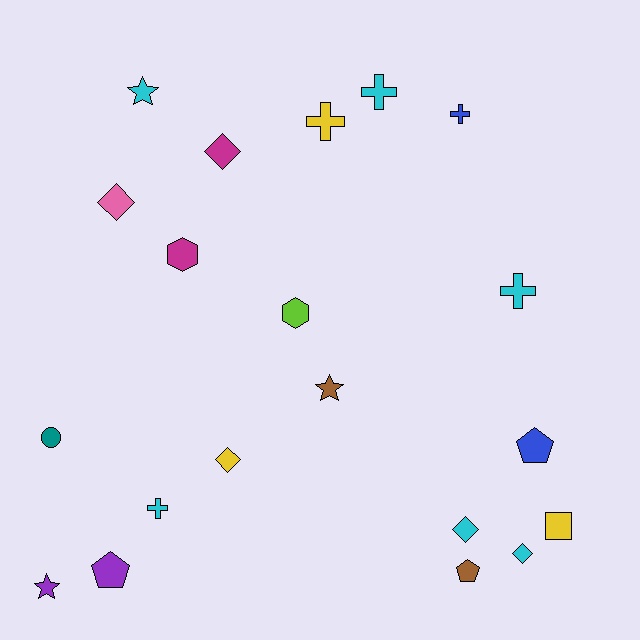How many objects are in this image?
There are 20 objects.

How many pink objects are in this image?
There is 1 pink object.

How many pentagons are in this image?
There are 3 pentagons.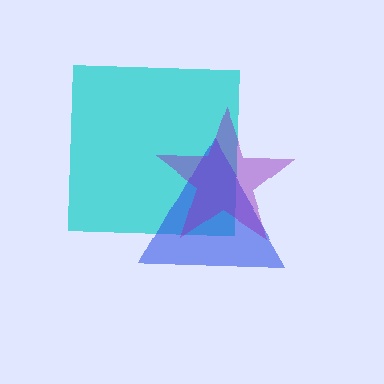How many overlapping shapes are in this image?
There are 3 overlapping shapes in the image.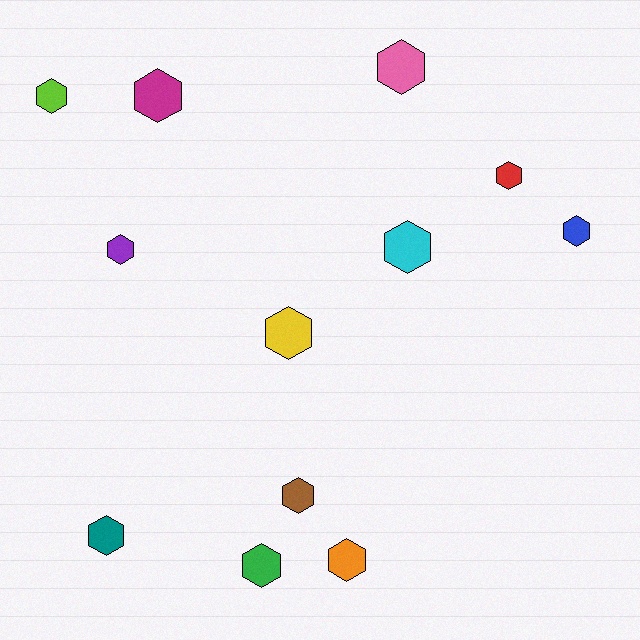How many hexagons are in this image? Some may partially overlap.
There are 12 hexagons.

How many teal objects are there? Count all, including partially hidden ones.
There is 1 teal object.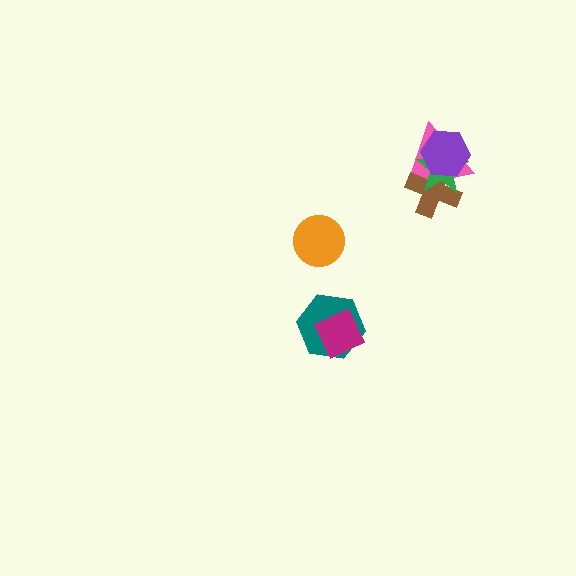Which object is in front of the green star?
The purple hexagon is in front of the green star.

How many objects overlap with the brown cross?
3 objects overlap with the brown cross.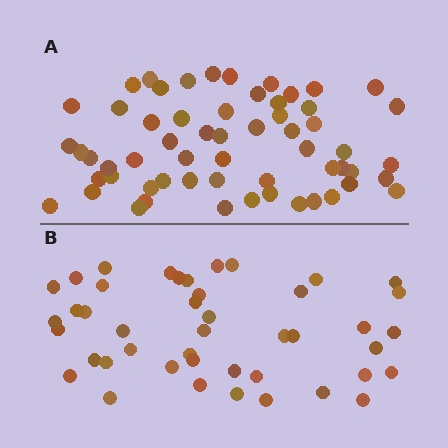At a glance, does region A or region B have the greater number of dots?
Region A (the top region) has more dots.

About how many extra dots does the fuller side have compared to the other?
Region A has approximately 15 more dots than region B.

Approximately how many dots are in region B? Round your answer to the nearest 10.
About 40 dots. (The exact count is 44, which rounds to 40.)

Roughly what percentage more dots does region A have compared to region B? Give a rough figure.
About 35% more.